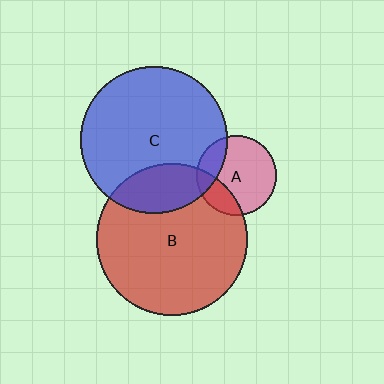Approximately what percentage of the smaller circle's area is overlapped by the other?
Approximately 20%.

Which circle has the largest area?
Circle B (red).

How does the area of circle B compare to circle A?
Approximately 3.6 times.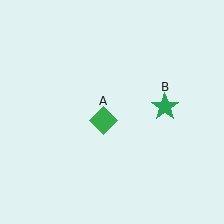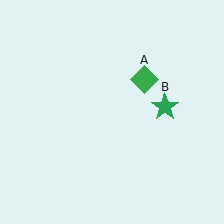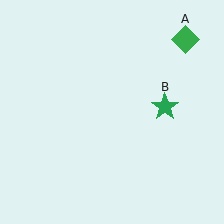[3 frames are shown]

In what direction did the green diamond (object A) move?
The green diamond (object A) moved up and to the right.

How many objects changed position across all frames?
1 object changed position: green diamond (object A).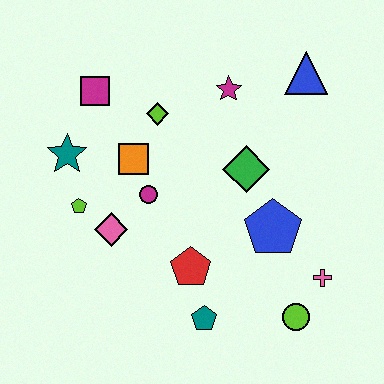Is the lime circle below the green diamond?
Yes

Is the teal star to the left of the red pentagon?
Yes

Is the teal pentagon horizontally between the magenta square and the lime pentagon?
No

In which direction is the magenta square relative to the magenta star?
The magenta square is to the left of the magenta star.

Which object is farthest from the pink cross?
The magenta square is farthest from the pink cross.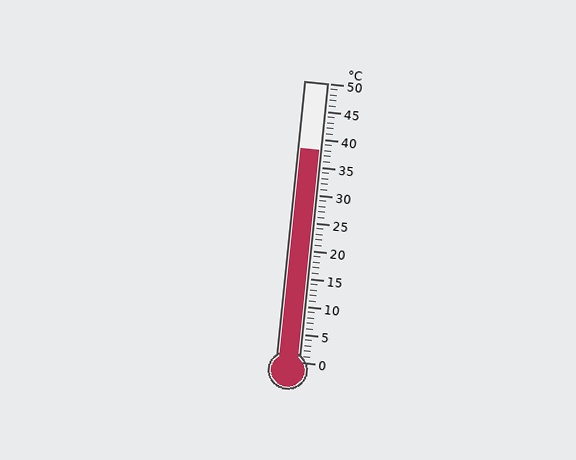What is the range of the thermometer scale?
The thermometer scale ranges from 0°C to 50°C.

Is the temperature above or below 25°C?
The temperature is above 25°C.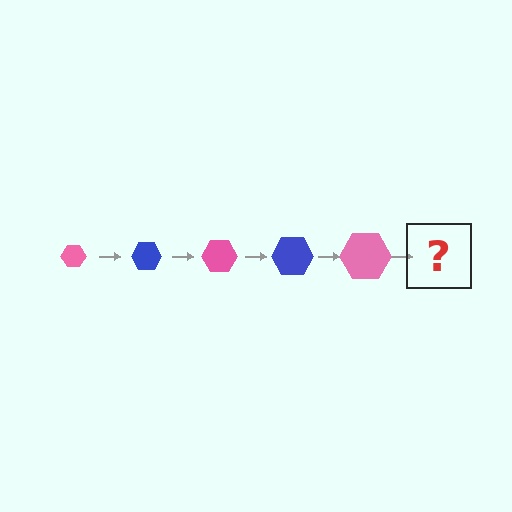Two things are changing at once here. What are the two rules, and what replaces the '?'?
The two rules are that the hexagon grows larger each step and the color cycles through pink and blue. The '?' should be a blue hexagon, larger than the previous one.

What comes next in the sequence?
The next element should be a blue hexagon, larger than the previous one.